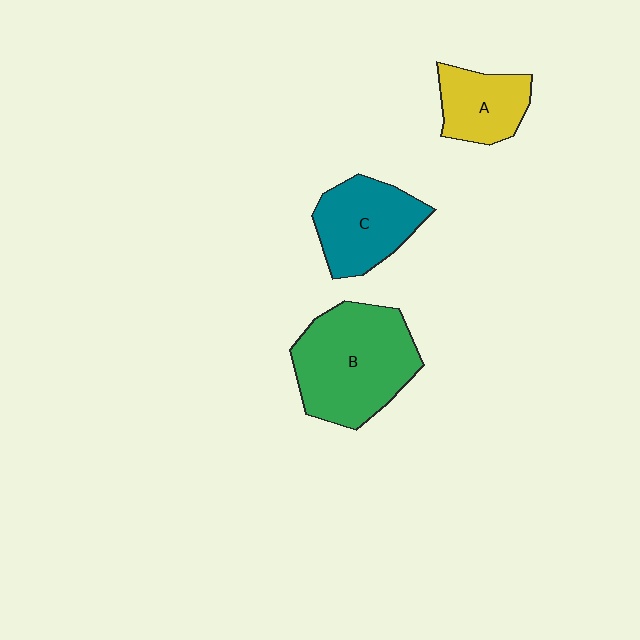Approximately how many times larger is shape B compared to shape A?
Approximately 2.0 times.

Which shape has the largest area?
Shape B (green).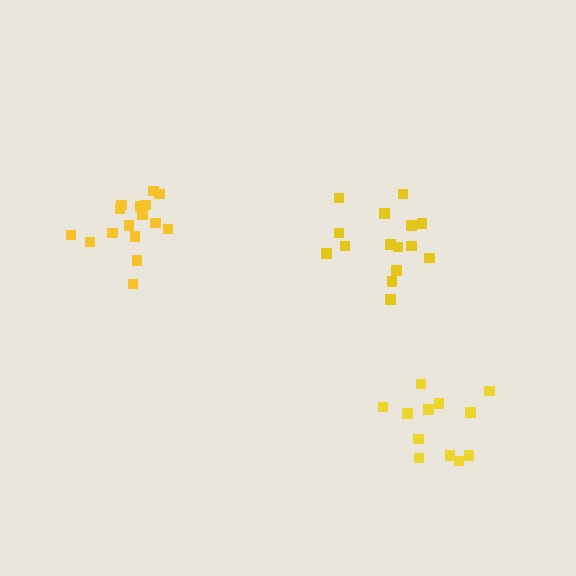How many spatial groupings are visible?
There are 3 spatial groupings.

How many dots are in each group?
Group 1: 12 dots, Group 2: 16 dots, Group 3: 15 dots (43 total).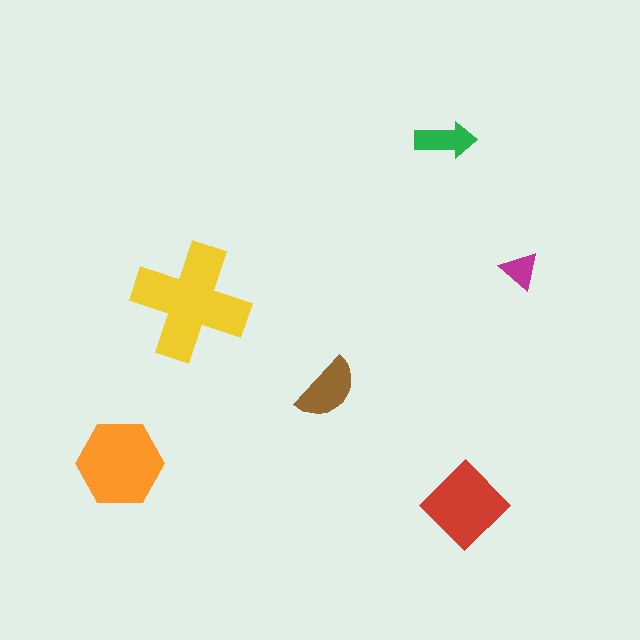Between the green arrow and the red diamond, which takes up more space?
The red diamond.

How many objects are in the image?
There are 6 objects in the image.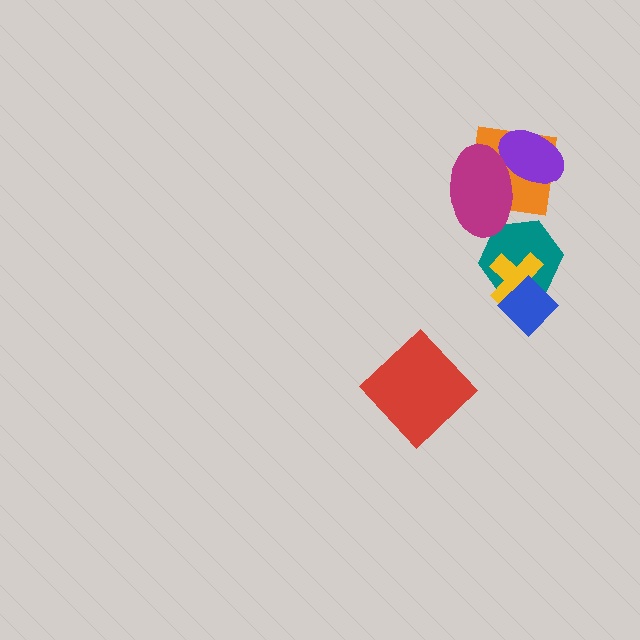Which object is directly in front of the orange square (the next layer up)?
The purple ellipse is directly in front of the orange square.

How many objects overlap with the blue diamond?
2 objects overlap with the blue diamond.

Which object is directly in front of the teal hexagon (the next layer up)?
The yellow cross is directly in front of the teal hexagon.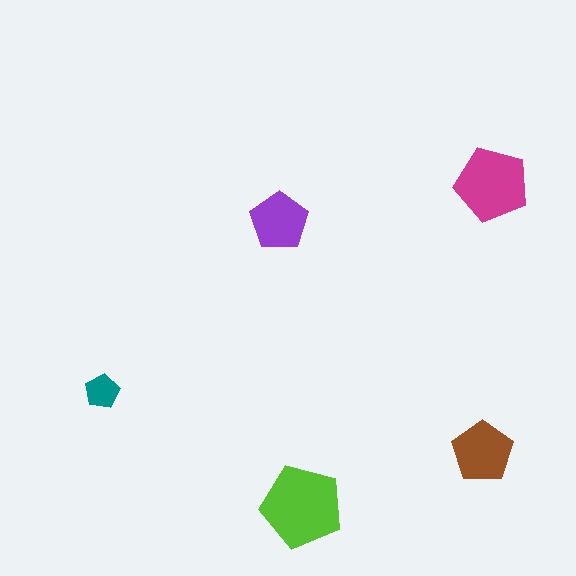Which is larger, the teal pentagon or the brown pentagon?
The brown one.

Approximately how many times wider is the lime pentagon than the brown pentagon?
About 1.5 times wider.